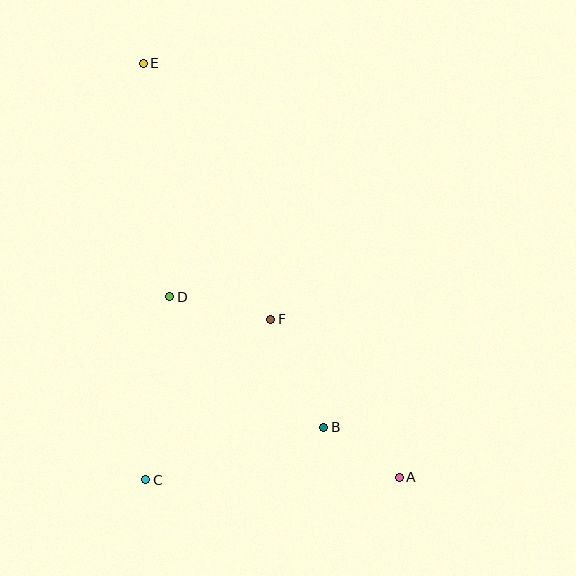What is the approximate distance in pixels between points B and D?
The distance between B and D is approximately 202 pixels.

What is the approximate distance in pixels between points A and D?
The distance between A and D is approximately 292 pixels.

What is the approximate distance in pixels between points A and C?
The distance between A and C is approximately 254 pixels.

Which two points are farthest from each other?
Points A and E are farthest from each other.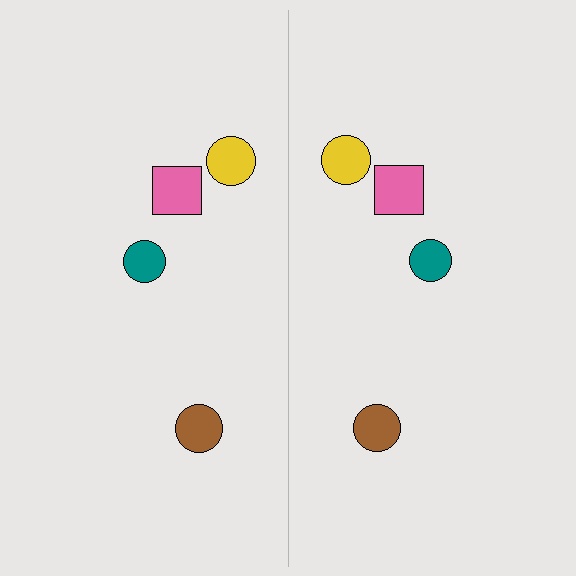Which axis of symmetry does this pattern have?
The pattern has a vertical axis of symmetry running through the center of the image.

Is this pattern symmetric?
Yes, this pattern has bilateral (reflection) symmetry.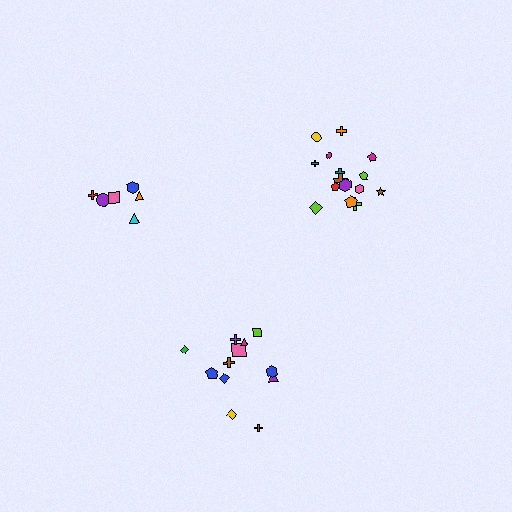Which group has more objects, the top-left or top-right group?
The top-right group.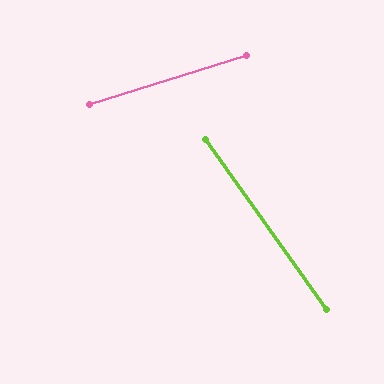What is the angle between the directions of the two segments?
Approximately 72 degrees.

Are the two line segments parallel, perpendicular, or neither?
Neither parallel nor perpendicular — they differ by about 72°.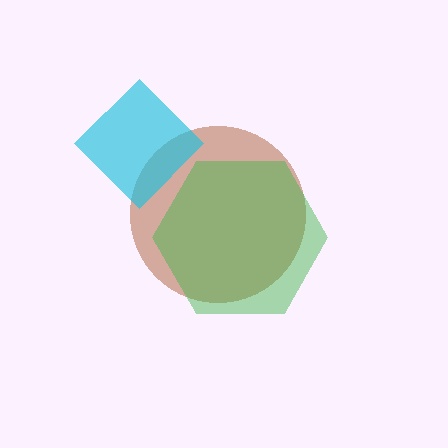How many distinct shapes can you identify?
There are 3 distinct shapes: a brown circle, a cyan diamond, a green hexagon.